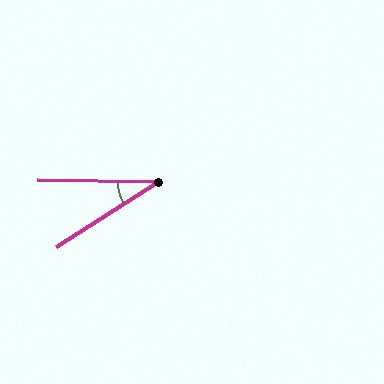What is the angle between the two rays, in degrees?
Approximately 34 degrees.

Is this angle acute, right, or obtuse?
It is acute.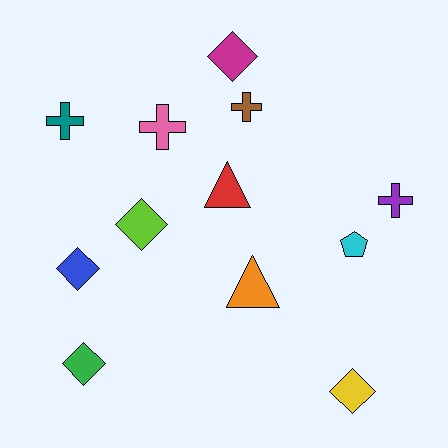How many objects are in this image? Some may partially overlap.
There are 12 objects.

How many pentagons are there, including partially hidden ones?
There is 1 pentagon.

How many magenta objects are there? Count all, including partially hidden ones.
There is 1 magenta object.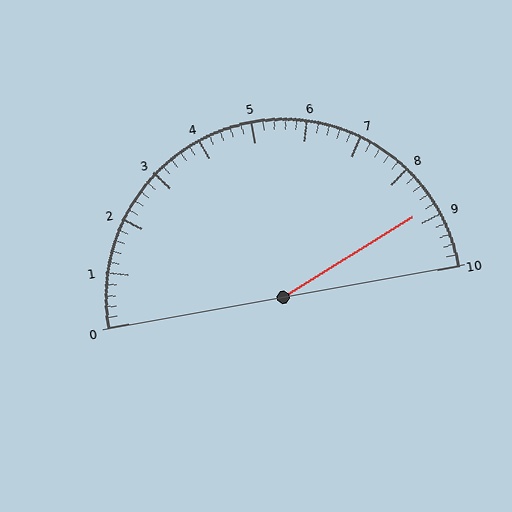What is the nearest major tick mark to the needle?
The nearest major tick mark is 9.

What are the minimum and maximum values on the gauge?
The gauge ranges from 0 to 10.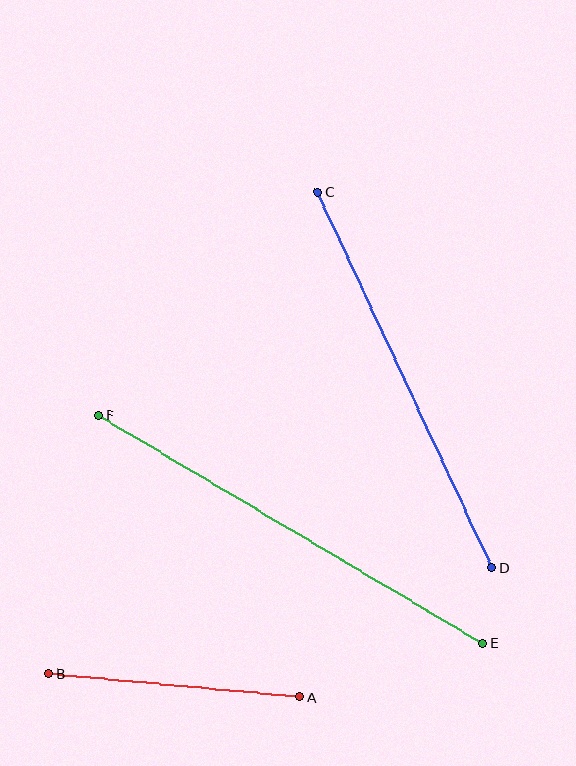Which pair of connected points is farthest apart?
Points E and F are farthest apart.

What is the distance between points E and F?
The distance is approximately 446 pixels.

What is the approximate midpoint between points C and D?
The midpoint is at approximately (405, 380) pixels.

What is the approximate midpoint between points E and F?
The midpoint is at approximately (291, 529) pixels.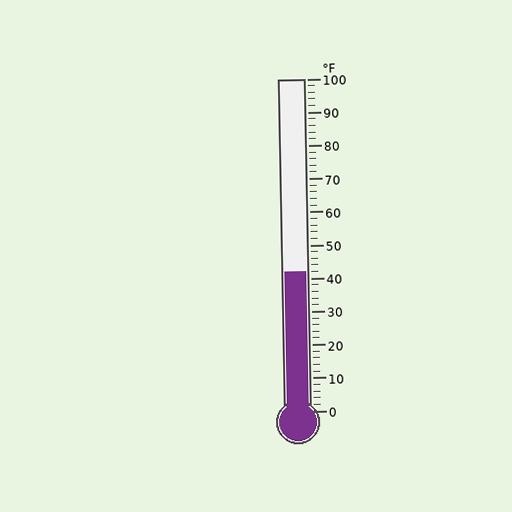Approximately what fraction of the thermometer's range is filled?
The thermometer is filled to approximately 40% of its range.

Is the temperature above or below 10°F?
The temperature is above 10°F.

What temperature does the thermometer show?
The thermometer shows approximately 42°F.